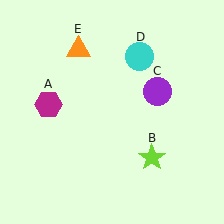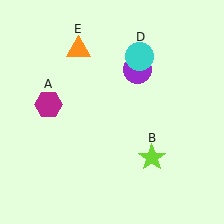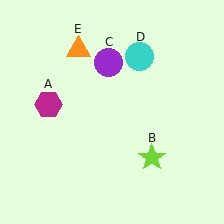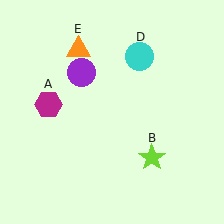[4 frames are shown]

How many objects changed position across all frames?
1 object changed position: purple circle (object C).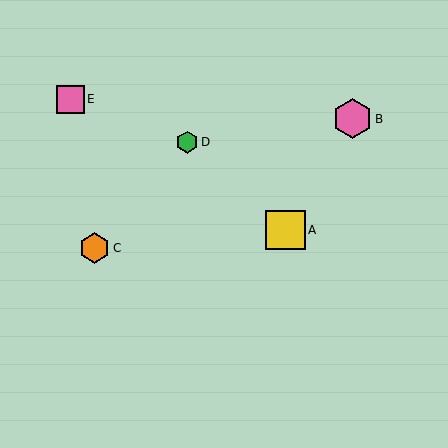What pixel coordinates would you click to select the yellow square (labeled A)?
Click at (285, 230) to select the yellow square A.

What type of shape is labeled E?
Shape E is a pink square.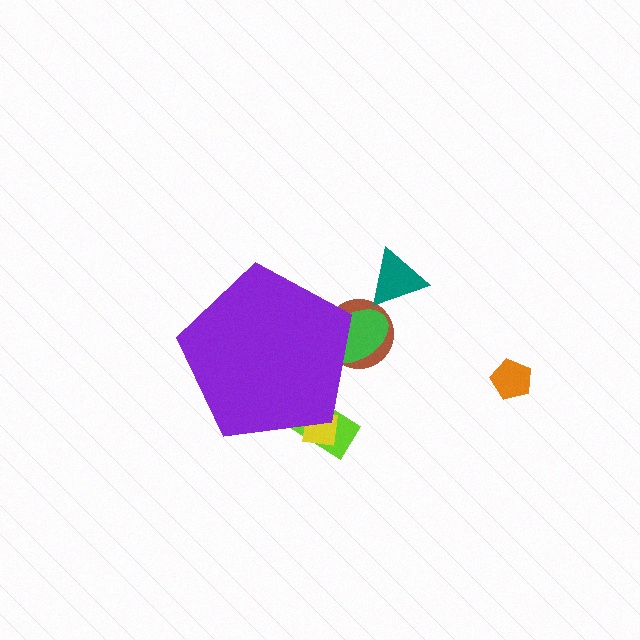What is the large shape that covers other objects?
A purple pentagon.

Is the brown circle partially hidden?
Yes, the brown circle is partially hidden behind the purple pentagon.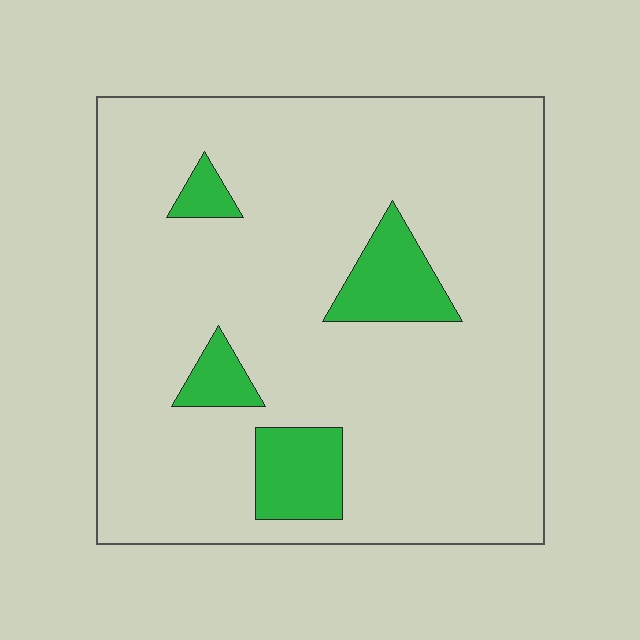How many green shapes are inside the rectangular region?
4.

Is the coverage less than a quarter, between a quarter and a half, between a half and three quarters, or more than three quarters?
Less than a quarter.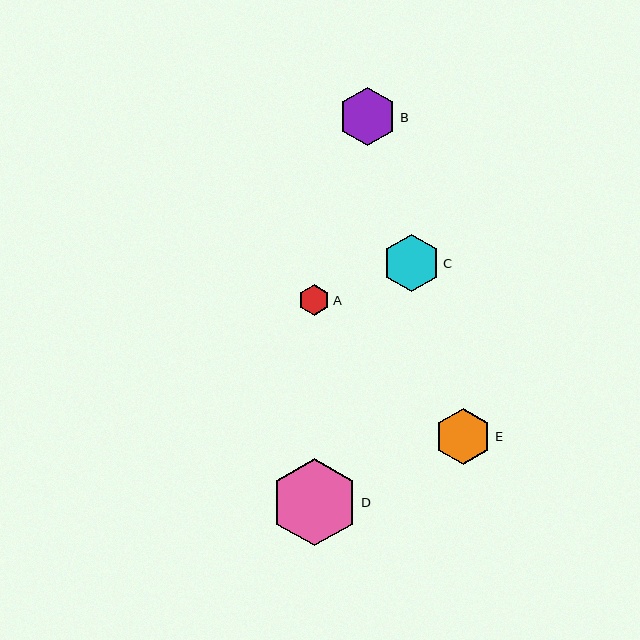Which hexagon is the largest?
Hexagon D is the largest with a size of approximately 87 pixels.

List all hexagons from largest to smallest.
From largest to smallest: D, B, C, E, A.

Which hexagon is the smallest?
Hexagon A is the smallest with a size of approximately 32 pixels.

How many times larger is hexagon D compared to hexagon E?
Hexagon D is approximately 1.5 times the size of hexagon E.